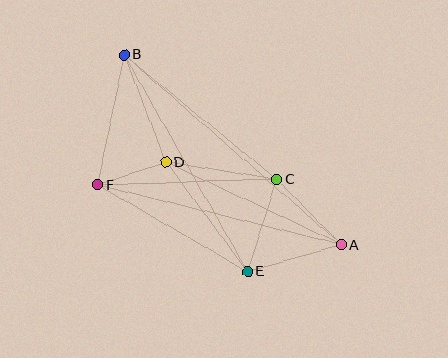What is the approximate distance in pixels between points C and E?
The distance between C and E is approximately 97 pixels.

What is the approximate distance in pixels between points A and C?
The distance between A and C is approximately 92 pixels.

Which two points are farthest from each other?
Points A and B are farthest from each other.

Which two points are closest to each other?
Points D and F are closest to each other.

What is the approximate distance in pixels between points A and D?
The distance between A and D is approximately 193 pixels.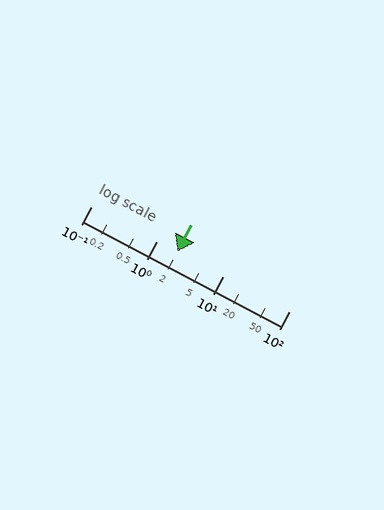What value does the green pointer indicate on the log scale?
The pointer indicates approximately 2.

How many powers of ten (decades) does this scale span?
The scale spans 3 decades, from 0.1 to 100.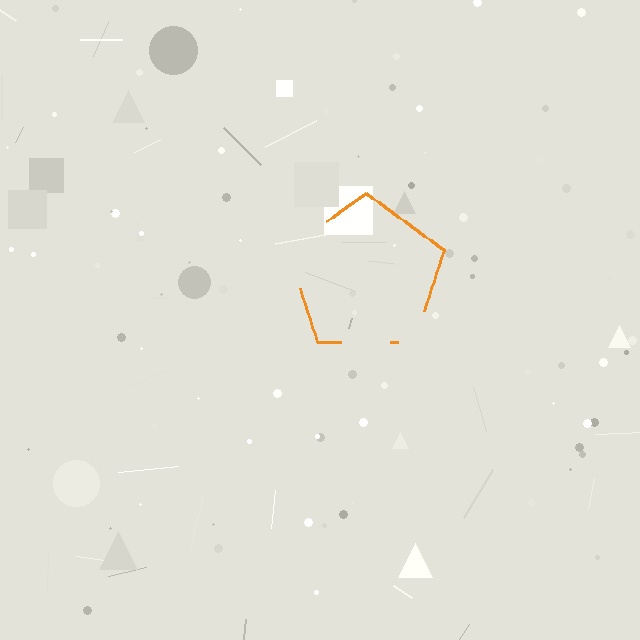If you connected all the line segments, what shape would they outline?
They would outline a pentagon.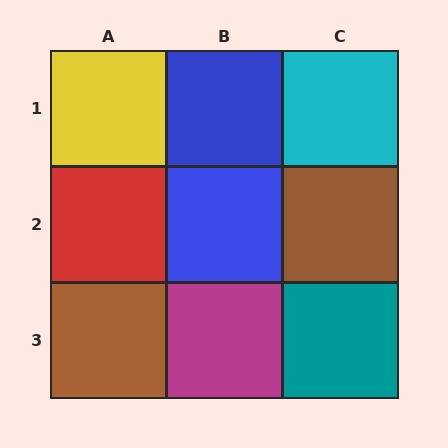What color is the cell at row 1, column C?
Cyan.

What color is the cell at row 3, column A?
Brown.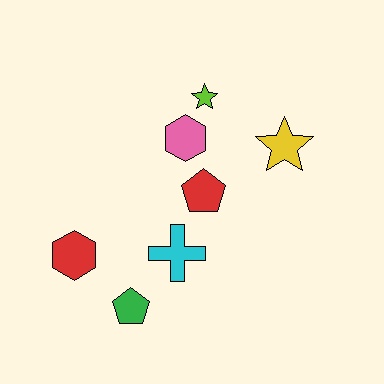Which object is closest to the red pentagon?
The pink hexagon is closest to the red pentagon.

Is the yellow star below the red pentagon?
No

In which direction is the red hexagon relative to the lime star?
The red hexagon is below the lime star.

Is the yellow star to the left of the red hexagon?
No